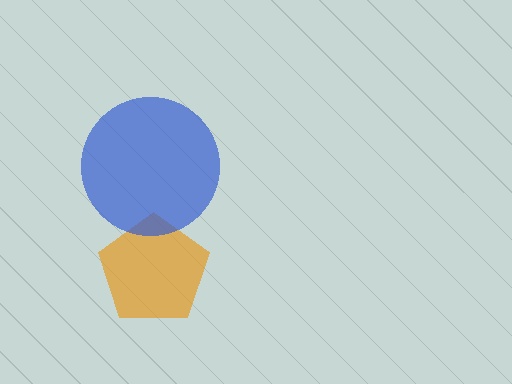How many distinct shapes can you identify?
There are 2 distinct shapes: an orange pentagon, a blue circle.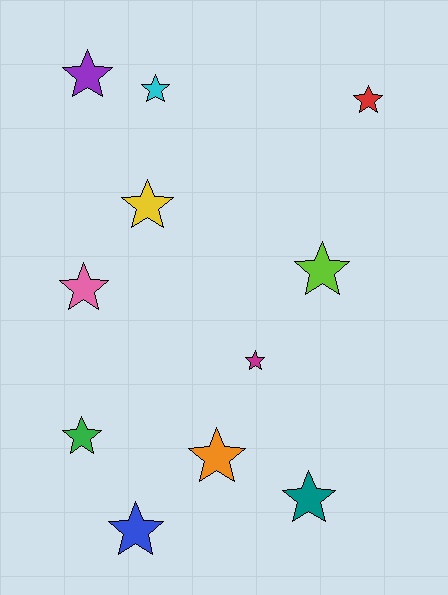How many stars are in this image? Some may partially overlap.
There are 11 stars.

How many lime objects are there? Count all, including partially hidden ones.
There is 1 lime object.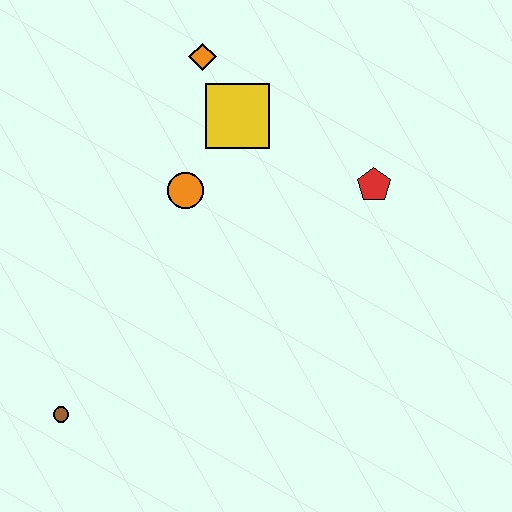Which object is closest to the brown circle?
The orange circle is closest to the brown circle.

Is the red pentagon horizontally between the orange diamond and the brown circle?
No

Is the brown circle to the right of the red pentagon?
No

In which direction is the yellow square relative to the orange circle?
The yellow square is above the orange circle.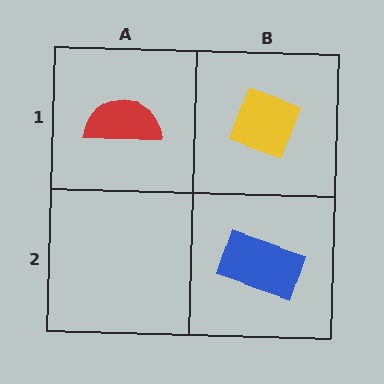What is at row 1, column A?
A red semicircle.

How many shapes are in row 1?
2 shapes.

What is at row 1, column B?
A yellow diamond.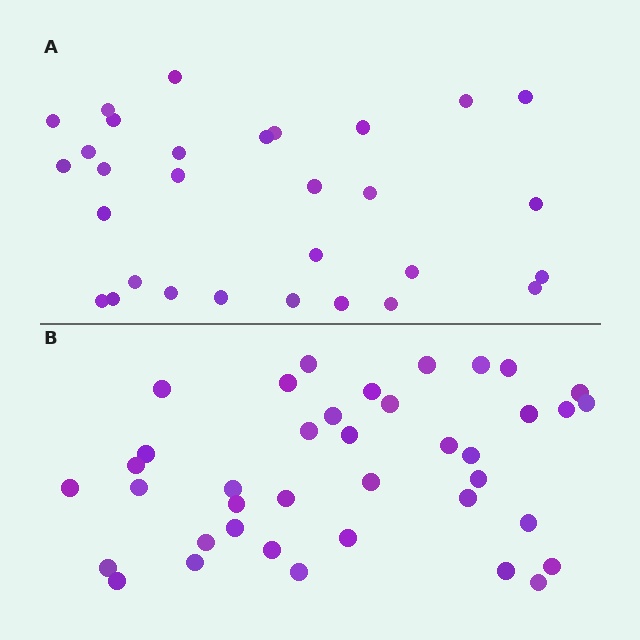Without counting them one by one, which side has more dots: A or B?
Region B (the bottom region) has more dots.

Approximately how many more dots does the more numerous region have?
Region B has roughly 8 or so more dots than region A.